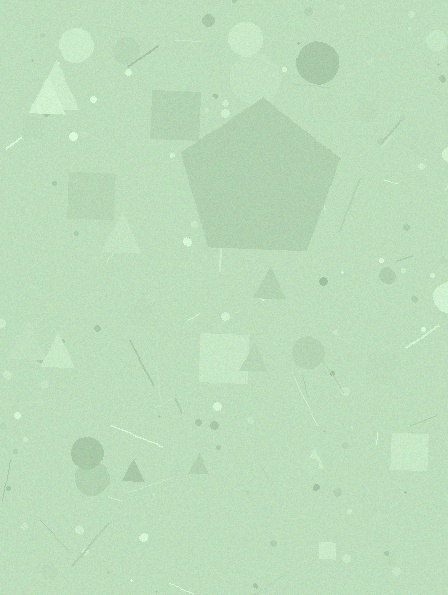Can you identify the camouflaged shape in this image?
The camouflaged shape is a pentagon.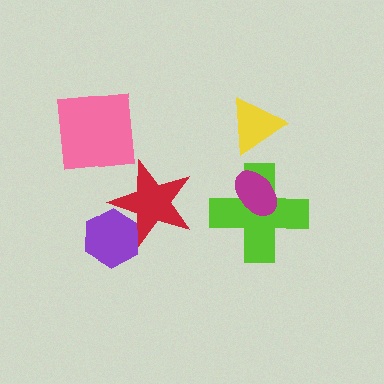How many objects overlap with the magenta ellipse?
1 object overlaps with the magenta ellipse.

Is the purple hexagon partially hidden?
Yes, it is partially covered by another shape.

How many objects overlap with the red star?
1 object overlaps with the red star.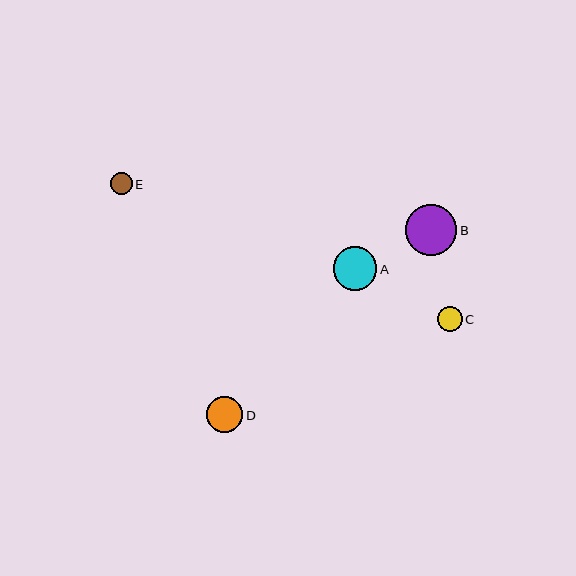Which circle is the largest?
Circle B is the largest with a size of approximately 51 pixels.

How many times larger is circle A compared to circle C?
Circle A is approximately 1.8 times the size of circle C.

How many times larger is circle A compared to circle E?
Circle A is approximately 2.0 times the size of circle E.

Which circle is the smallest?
Circle E is the smallest with a size of approximately 22 pixels.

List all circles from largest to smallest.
From largest to smallest: B, A, D, C, E.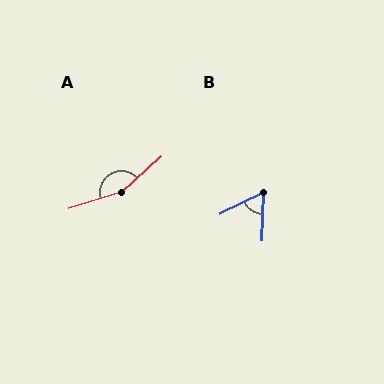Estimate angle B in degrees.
Approximately 61 degrees.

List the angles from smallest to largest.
B (61°), A (154°).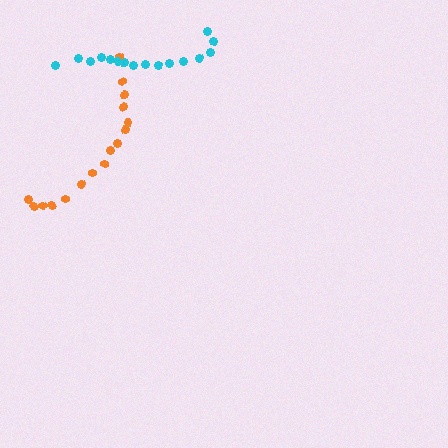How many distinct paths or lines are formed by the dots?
There are 2 distinct paths.